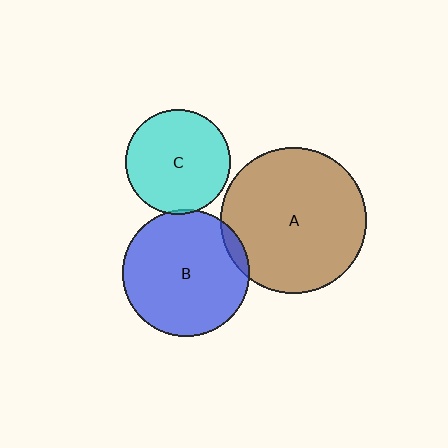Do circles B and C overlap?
Yes.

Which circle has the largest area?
Circle A (brown).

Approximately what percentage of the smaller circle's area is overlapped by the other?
Approximately 5%.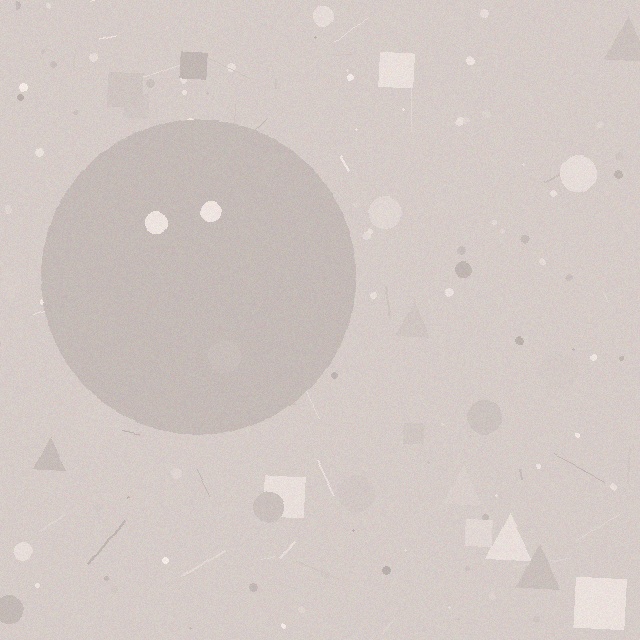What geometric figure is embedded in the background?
A circle is embedded in the background.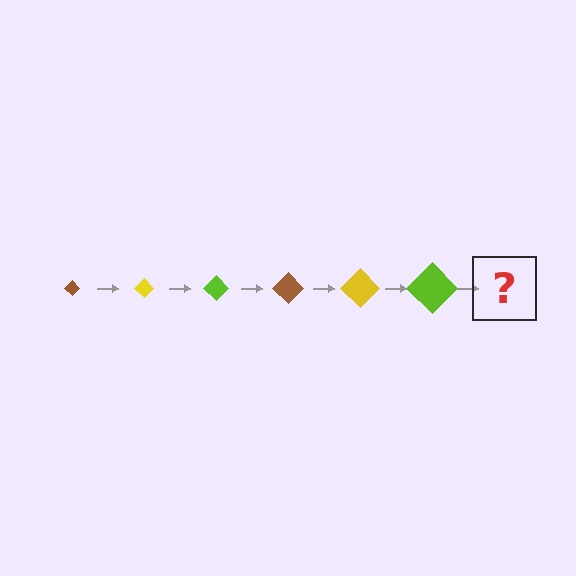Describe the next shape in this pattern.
It should be a brown diamond, larger than the previous one.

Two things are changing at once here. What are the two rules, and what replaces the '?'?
The two rules are that the diamond grows larger each step and the color cycles through brown, yellow, and lime. The '?' should be a brown diamond, larger than the previous one.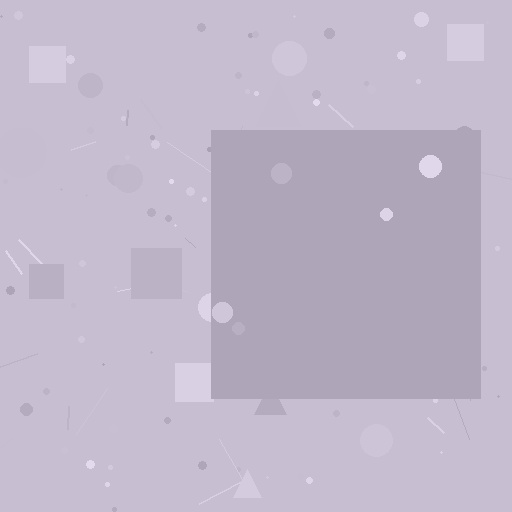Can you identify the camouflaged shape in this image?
The camouflaged shape is a square.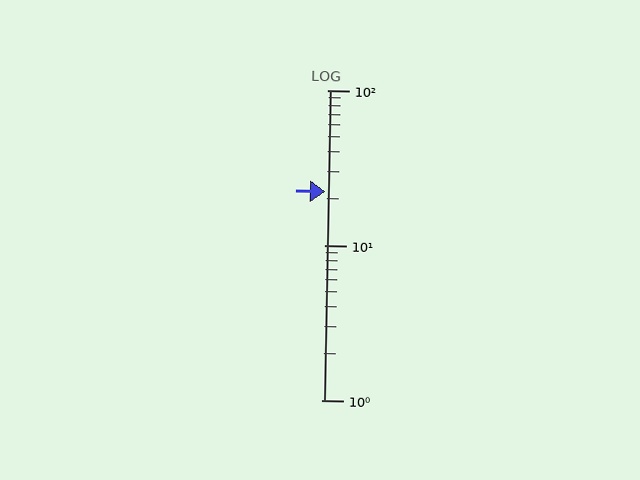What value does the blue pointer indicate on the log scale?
The pointer indicates approximately 22.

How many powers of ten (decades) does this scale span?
The scale spans 2 decades, from 1 to 100.